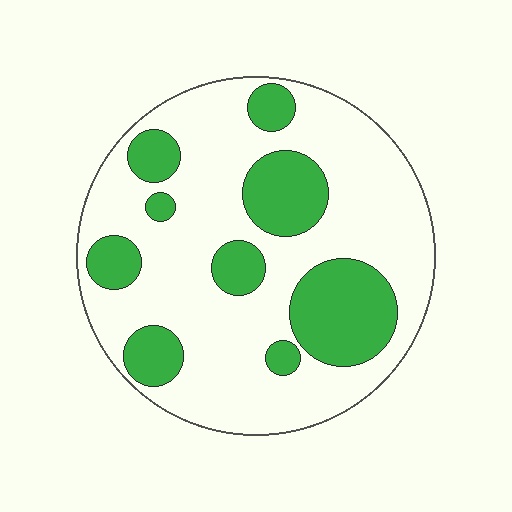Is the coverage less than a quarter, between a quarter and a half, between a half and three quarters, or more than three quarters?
Between a quarter and a half.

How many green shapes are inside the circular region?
9.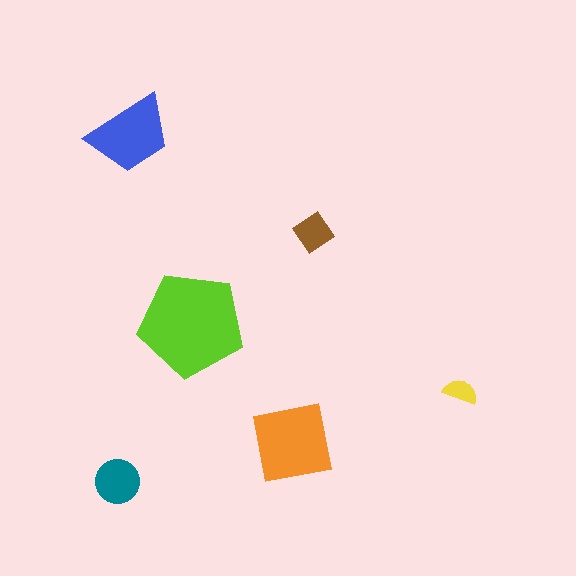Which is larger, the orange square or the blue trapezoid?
The orange square.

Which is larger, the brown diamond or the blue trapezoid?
The blue trapezoid.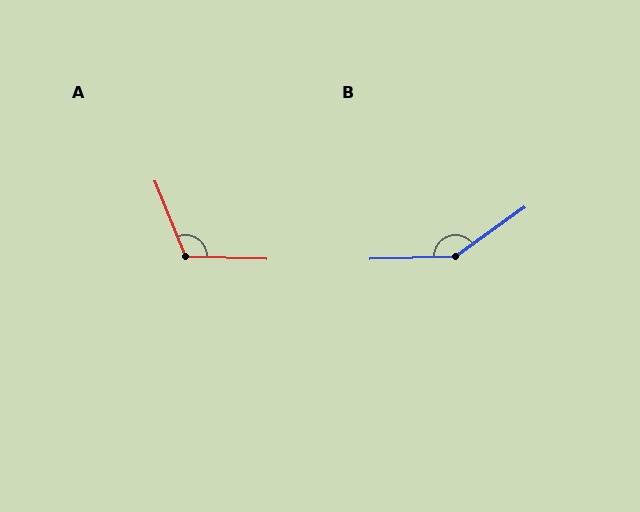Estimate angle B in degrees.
Approximately 146 degrees.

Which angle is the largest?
B, at approximately 146 degrees.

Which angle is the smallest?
A, at approximately 114 degrees.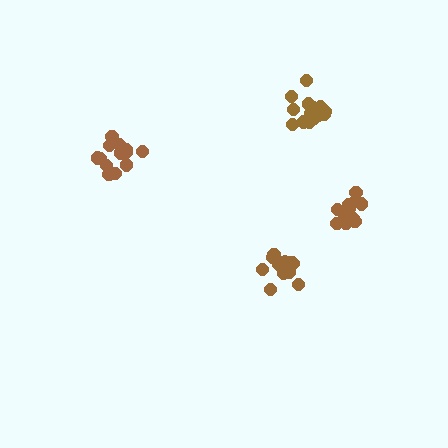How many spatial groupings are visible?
There are 4 spatial groupings.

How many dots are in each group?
Group 1: 15 dots, Group 2: 14 dots, Group 3: 15 dots, Group 4: 16 dots (60 total).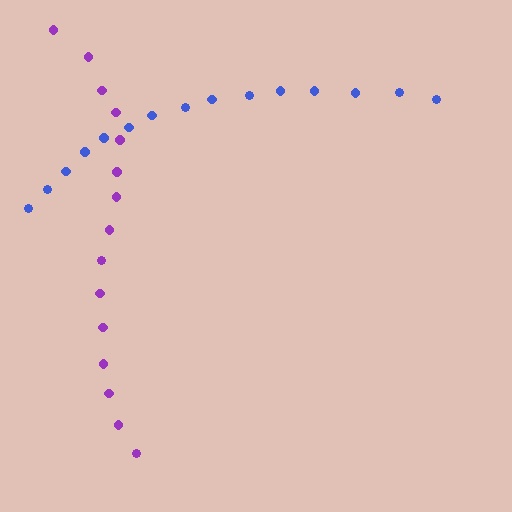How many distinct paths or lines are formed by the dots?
There are 2 distinct paths.